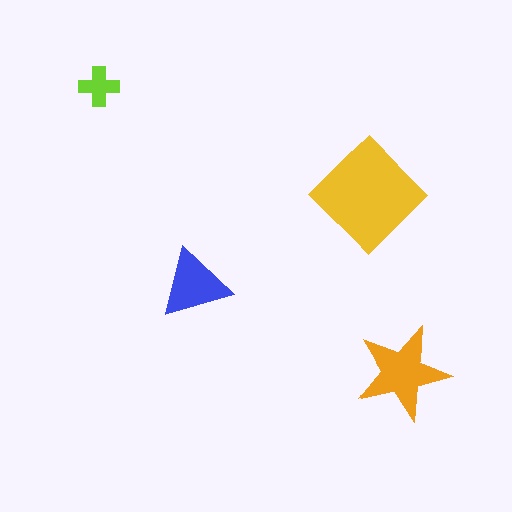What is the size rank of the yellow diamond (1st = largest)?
1st.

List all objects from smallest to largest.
The lime cross, the blue triangle, the orange star, the yellow diamond.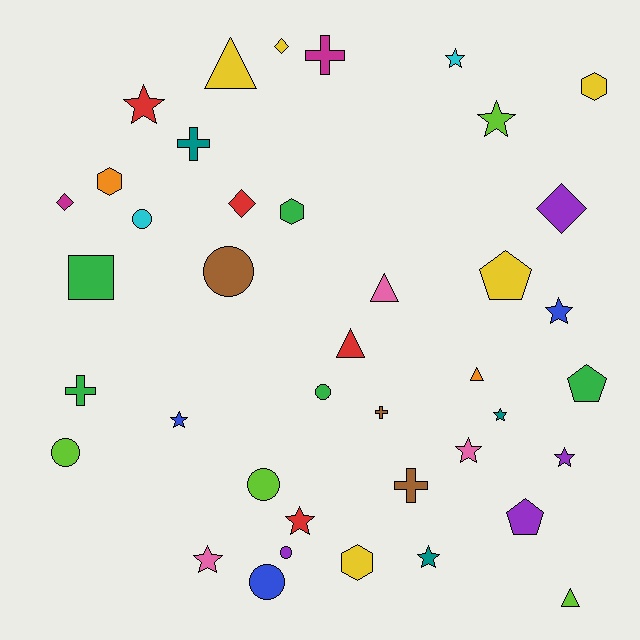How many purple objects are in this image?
There are 4 purple objects.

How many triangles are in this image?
There are 5 triangles.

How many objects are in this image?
There are 40 objects.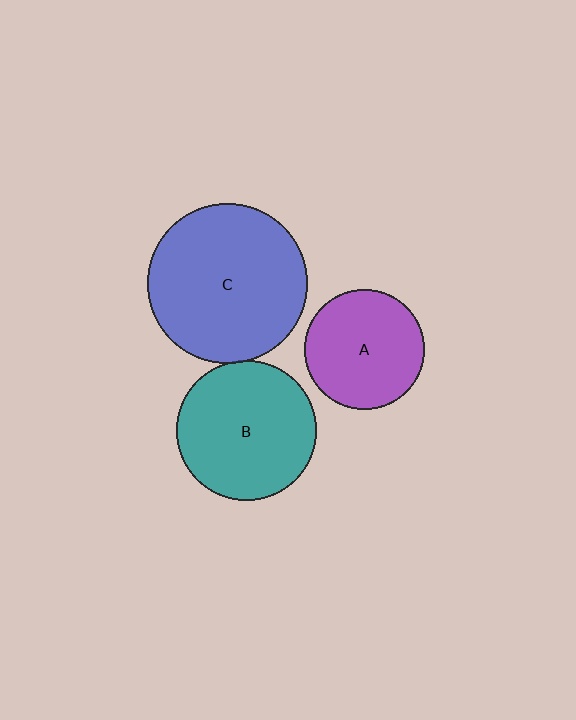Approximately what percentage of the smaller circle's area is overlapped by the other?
Approximately 5%.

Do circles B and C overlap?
Yes.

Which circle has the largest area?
Circle C (blue).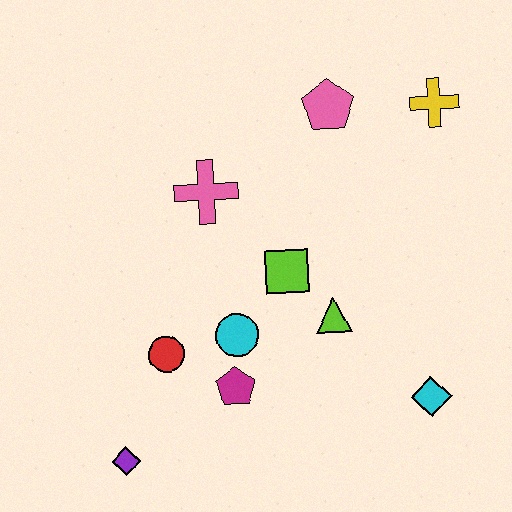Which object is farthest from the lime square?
The purple diamond is farthest from the lime square.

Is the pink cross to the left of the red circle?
No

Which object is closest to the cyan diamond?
The lime triangle is closest to the cyan diamond.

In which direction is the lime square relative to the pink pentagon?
The lime square is below the pink pentagon.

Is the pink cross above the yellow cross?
No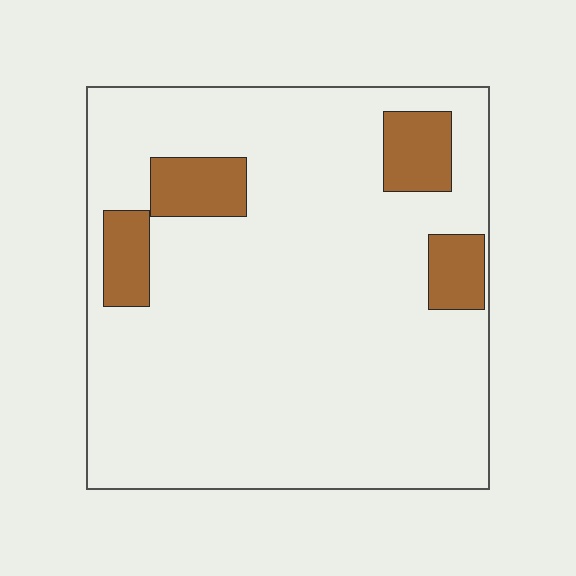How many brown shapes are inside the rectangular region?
4.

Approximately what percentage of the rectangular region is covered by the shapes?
Approximately 10%.